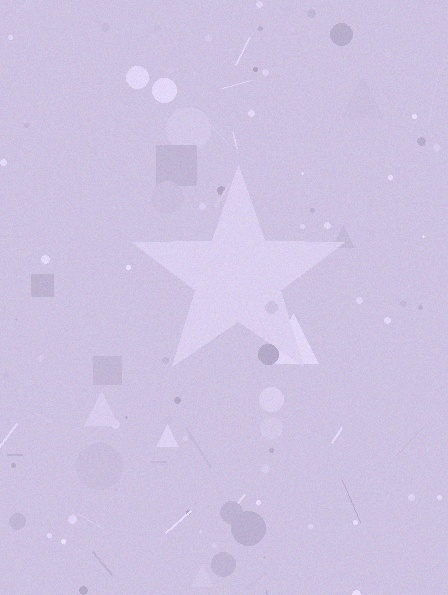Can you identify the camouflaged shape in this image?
The camouflaged shape is a star.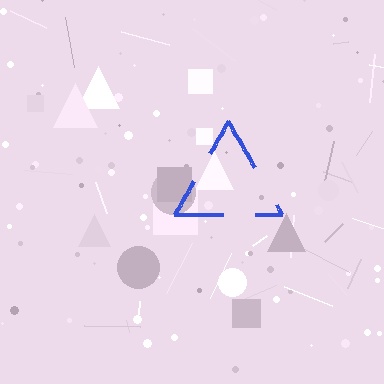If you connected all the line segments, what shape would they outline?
They would outline a triangle.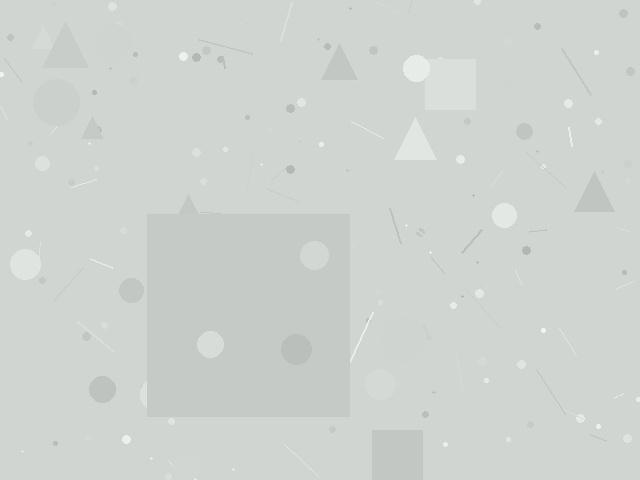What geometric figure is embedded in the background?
A square is embedded in the background.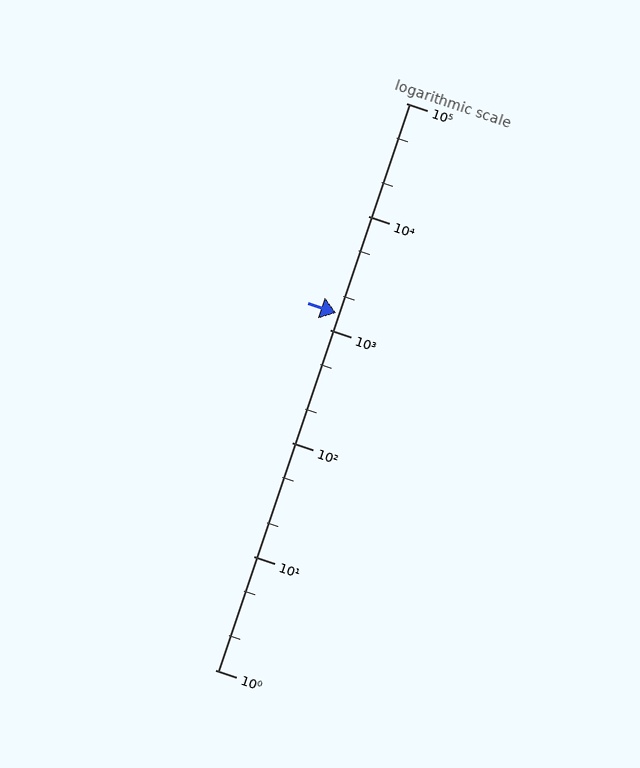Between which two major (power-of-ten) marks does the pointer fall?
The pointer is between 1000 and 10000.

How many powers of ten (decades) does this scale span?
The scale spans 5 decades, from 1 to 100000.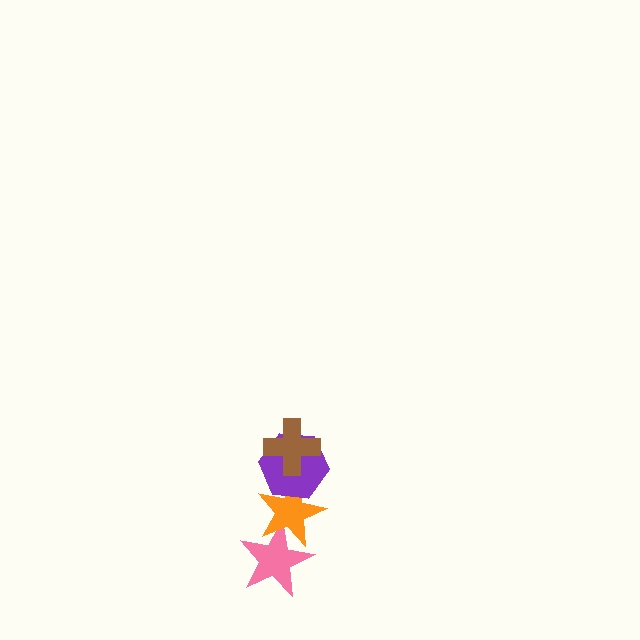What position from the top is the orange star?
The orange star is 3rd from the top.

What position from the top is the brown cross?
The brown cross is 1st from the top.